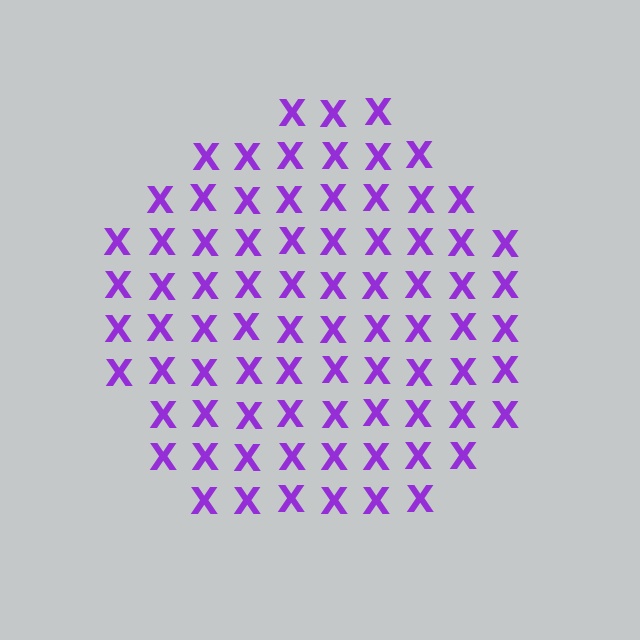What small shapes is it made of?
It is made of small letter X's.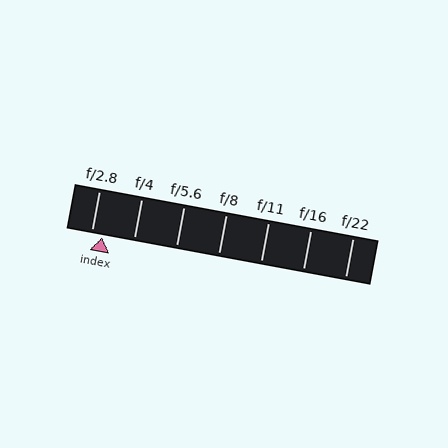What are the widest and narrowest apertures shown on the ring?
The widest aperture shown is f/2.8 and the narrowest is f/22.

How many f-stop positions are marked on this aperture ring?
There are 7 f-stop positions marked.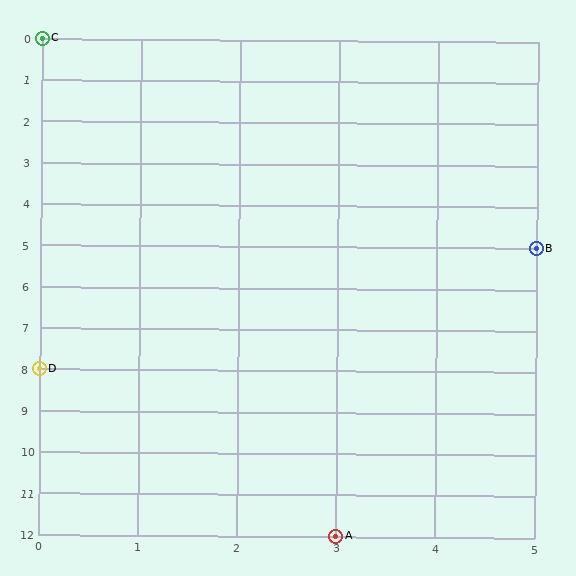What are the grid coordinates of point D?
Point D is at grid coordinates (0, 8).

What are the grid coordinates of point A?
Point A is at grid coordinates (3, 12).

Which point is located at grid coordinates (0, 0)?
Point C is at (0, 0).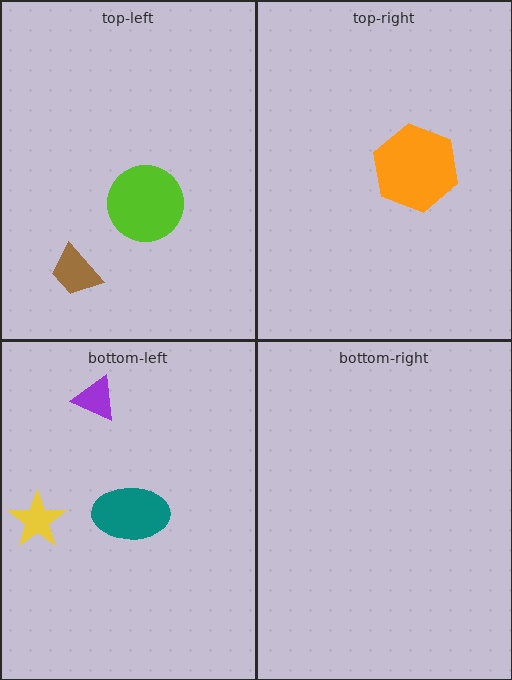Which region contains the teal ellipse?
The bottom-left region.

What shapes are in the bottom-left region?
The yellow star, the teal ellipse, the purple triangle.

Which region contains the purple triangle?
The bottom-left region.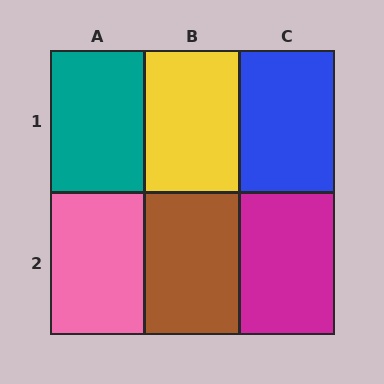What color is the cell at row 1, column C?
Blue.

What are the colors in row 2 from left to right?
Pink, brown, magenta.